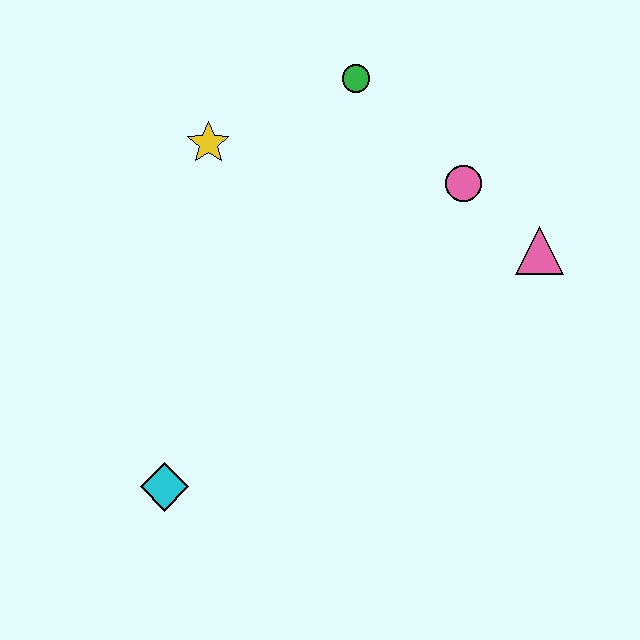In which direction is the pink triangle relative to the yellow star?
The pink triangle is to the right of the yellow star.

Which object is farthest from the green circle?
The cyan diamond is farthest from the green circle.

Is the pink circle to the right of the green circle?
Yes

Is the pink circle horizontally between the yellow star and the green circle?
No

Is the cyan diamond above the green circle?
No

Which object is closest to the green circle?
The pink circle is closest to the green circle.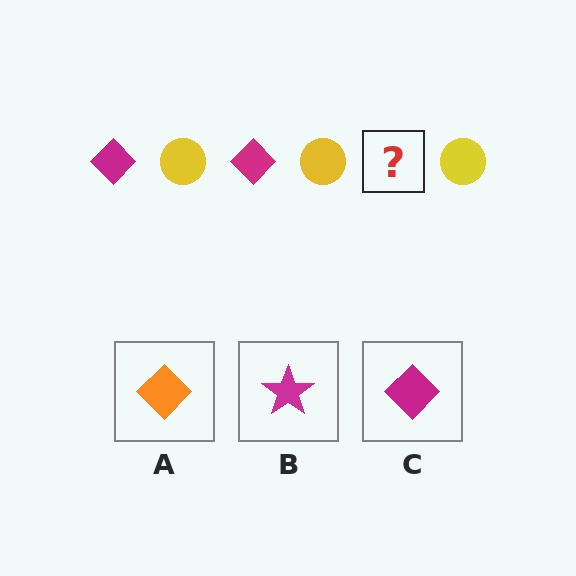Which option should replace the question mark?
Option C.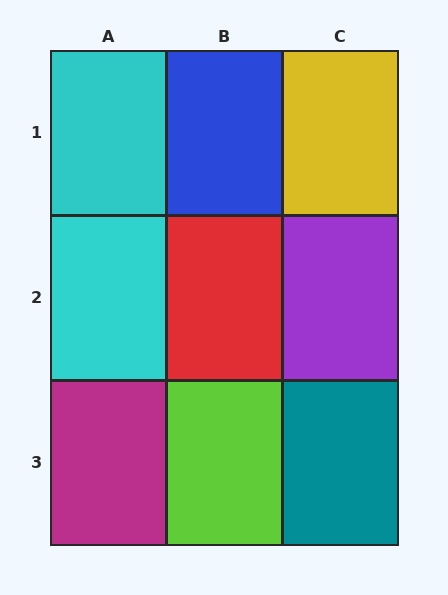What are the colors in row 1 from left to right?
Cyan, blue, yellow.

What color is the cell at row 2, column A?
Cyan.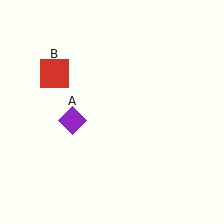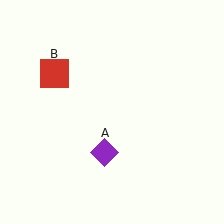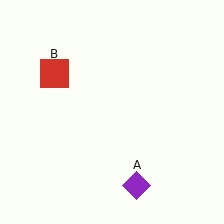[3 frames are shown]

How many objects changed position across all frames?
1 object changed position: purple diamond (object A).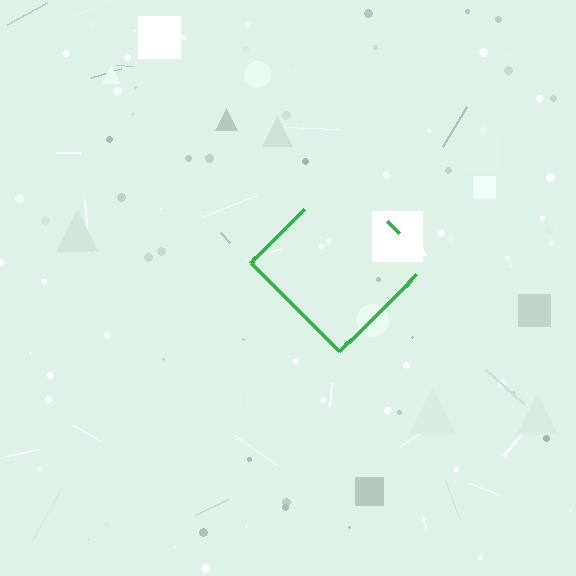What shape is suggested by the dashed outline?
The dashed outline suggests a diamond.